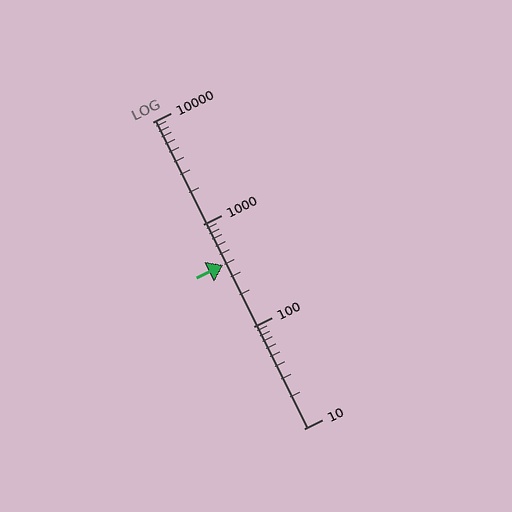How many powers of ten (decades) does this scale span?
The scale spans 3 decades, from 10 to 10000.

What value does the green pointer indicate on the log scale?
The pointer indicates approximately 400.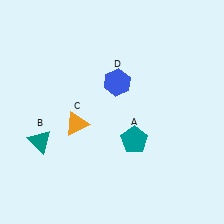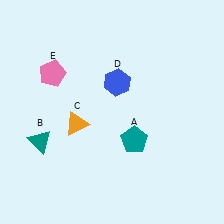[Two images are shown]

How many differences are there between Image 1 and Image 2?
There is 1 difference between the two images.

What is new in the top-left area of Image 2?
A pink pentagon (E) was added in the top-left area of Image 2.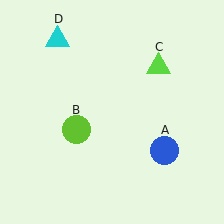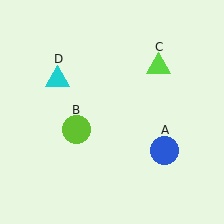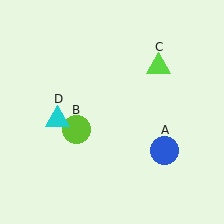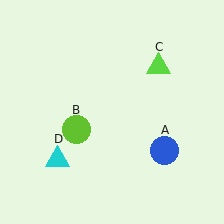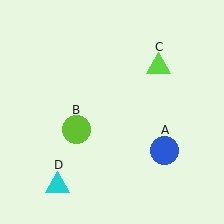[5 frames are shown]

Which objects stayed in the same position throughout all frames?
Blue circle (object A) and lime circle (object B) and lime triangle (object C) remained stationary.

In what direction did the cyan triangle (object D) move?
The cyan triangle (object D) moved down.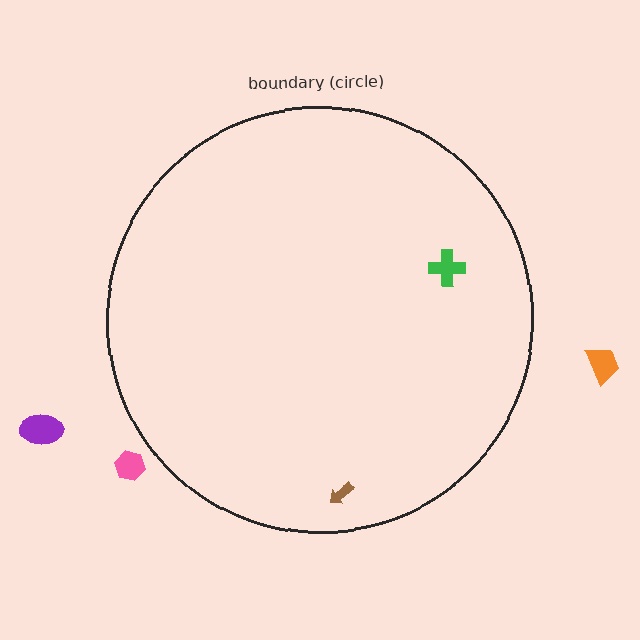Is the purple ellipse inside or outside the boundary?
Outside.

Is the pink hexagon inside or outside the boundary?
Outside.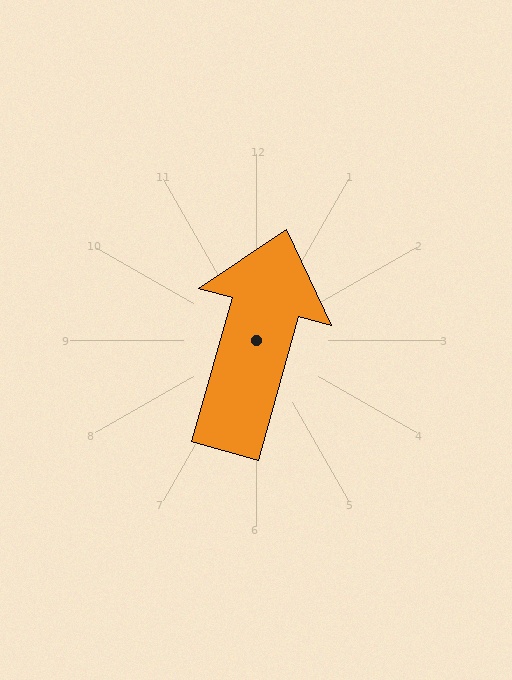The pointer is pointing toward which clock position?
Roughly 1 o'clock.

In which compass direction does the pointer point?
North.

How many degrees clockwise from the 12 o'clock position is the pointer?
Approximately 16 degrees.